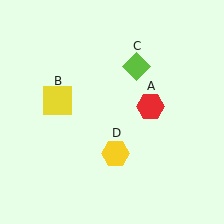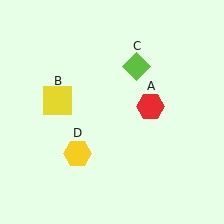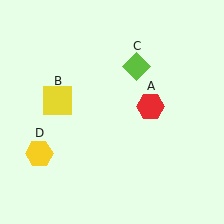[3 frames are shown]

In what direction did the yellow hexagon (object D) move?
The yellow hexagon (object D) moved left.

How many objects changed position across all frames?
1 object changed position: yellow hexagon (object D).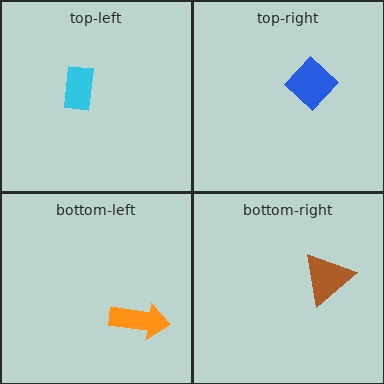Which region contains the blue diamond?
The top-right region.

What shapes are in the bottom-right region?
The brown triangle.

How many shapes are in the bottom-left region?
1.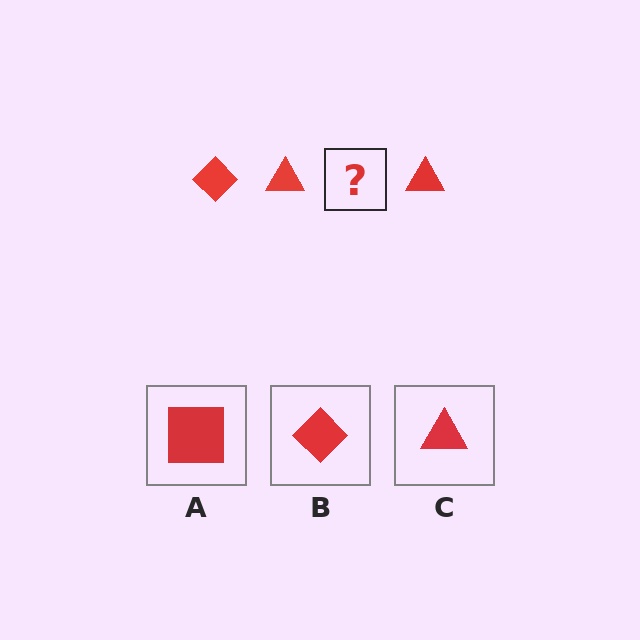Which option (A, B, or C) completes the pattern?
B.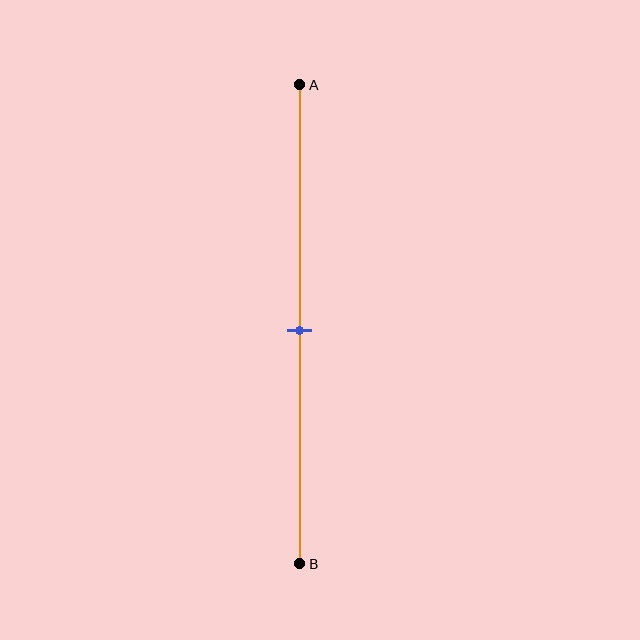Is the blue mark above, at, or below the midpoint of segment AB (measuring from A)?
The blue mark is approximately at the midpoint of segment AB.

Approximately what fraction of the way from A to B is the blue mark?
The blue mark is approximately 50% of the way from A to B.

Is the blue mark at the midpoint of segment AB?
Yes, the mark is approximately at the midpoint.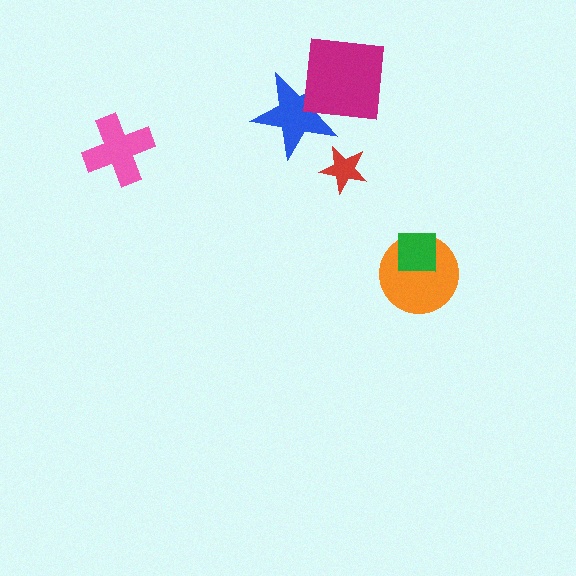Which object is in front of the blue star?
The magenta square is in front of the blue star.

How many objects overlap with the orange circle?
1 object overlaps with the orange circle.